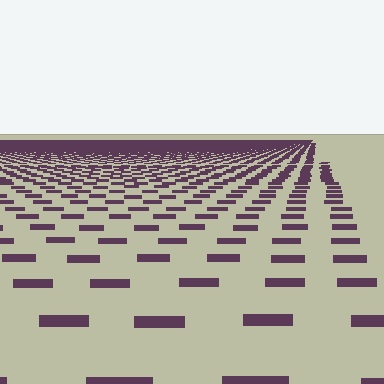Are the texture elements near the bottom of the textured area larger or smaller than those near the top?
Larger. Near the bottom, elements are closer to the viewer and appear at a bigger on-screen size.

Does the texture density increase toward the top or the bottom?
Density increases toward the top.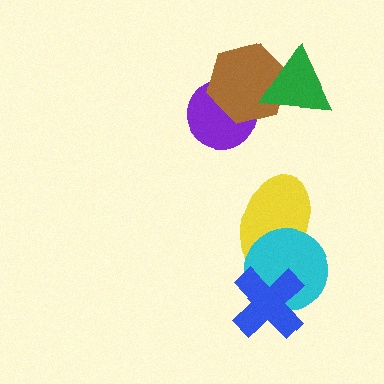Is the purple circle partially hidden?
Yes, it is partially covered by another shape.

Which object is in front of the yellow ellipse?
The cyan circle is in front of the yellow ellipse.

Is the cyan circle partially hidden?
Yes, it is partially covered by another shape.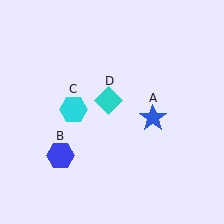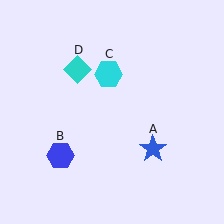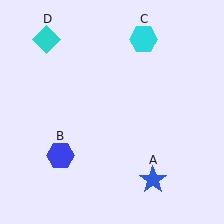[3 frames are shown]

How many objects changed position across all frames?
3 objects changed position: blue star (object A), cyan hexagon (object C), cyan diamond (object D).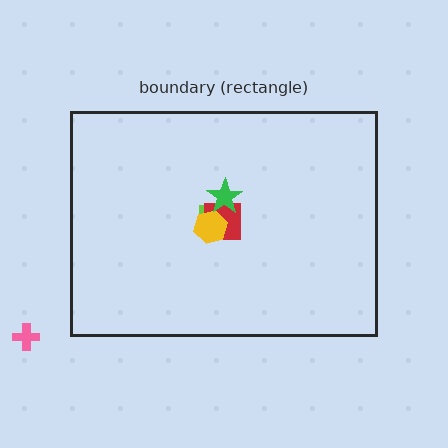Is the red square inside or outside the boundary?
Inside.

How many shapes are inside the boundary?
4 inside, 1 outside.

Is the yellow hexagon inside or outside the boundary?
Inside.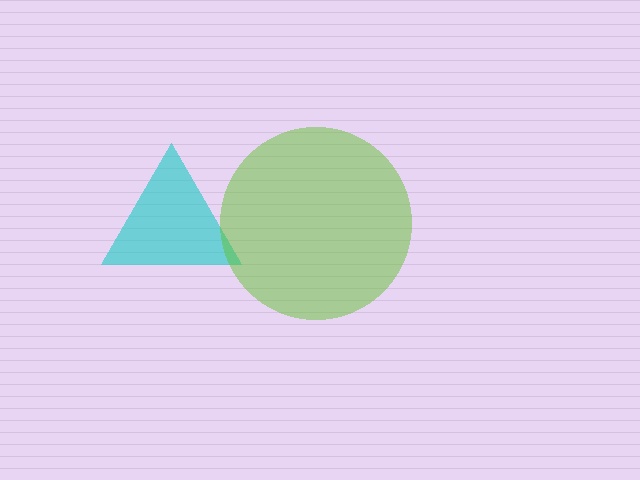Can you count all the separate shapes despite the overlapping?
Yes, there are 2 separate shapes.